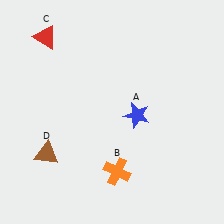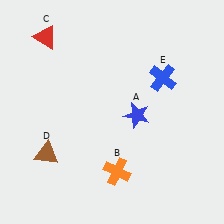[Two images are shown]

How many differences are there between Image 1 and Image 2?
There is 1 difference between the two images.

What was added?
A blue cross (E) was added in Image 2.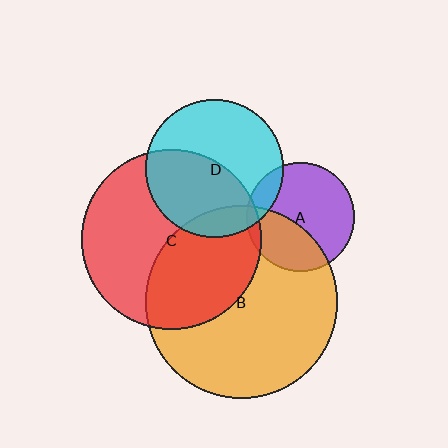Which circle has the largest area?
Circle B (orange).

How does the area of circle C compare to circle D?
Approximately 1.7 times.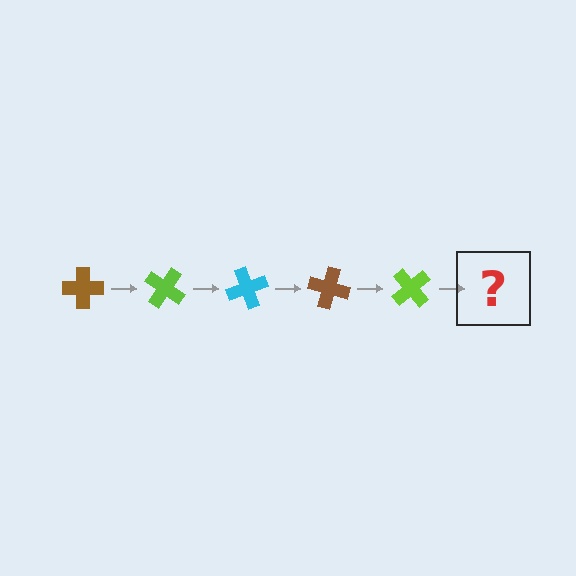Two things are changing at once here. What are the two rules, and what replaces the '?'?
The two rules are that it rotates 35 degrees each step and the color cycles through brown, lime, and cyan. The '?' should be a cyan cross, rotated 175 degrees from the start.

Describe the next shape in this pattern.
It should be a cyan cross, rotated 175 degrees from the start.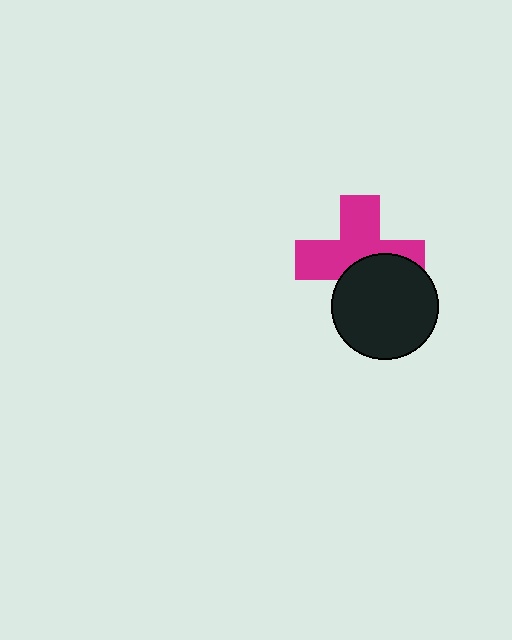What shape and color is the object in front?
The object in front is a black circle.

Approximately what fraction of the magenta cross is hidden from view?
Roughly 40% of the magenta cross is hidden behind the black circle.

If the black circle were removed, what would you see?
You would see the complete magenta cross.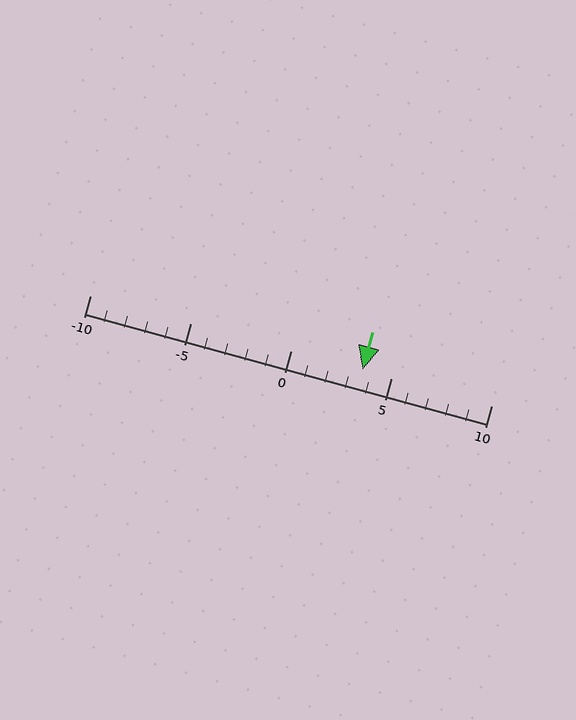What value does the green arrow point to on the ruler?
The green arrow points to approximately 4.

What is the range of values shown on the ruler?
The ruler shows values from -10 to 10.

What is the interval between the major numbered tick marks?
The major tick marks are spaced 5 units apart.